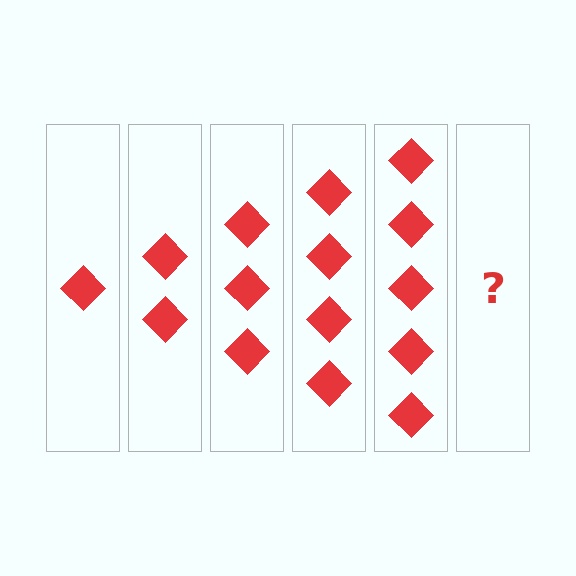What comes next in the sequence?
The next element should be 6 diamonds.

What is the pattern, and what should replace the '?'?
The pattern is that each step adds one more diamond. The '?' should be 6 diamonds.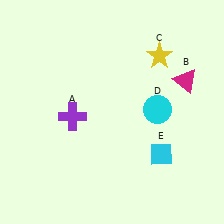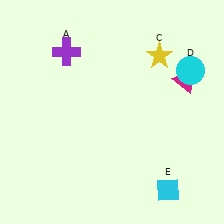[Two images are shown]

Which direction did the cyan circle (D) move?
The cyan circle (D) moved up.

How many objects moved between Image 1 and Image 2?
3 objects moved between the two images.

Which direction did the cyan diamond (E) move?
The cyan diamond (E) moved down.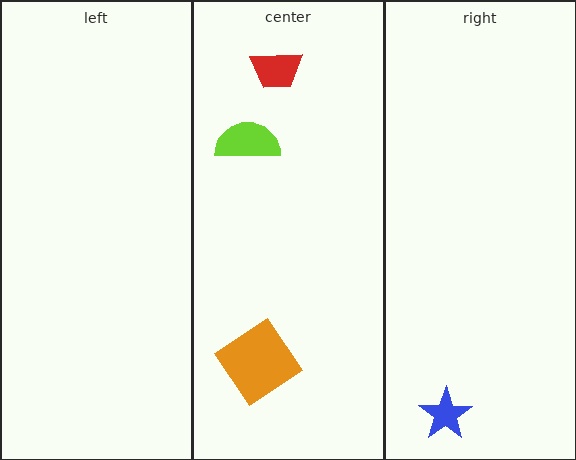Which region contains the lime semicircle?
The center region.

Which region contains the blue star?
The right region.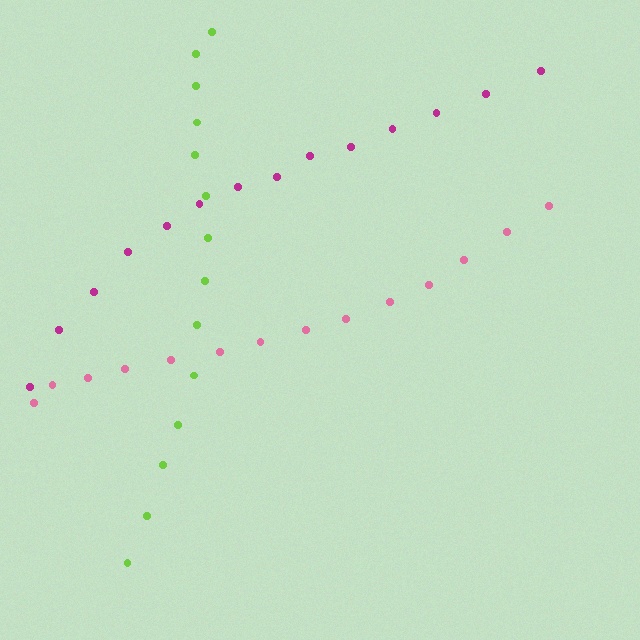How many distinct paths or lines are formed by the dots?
There are 3 distinct paths.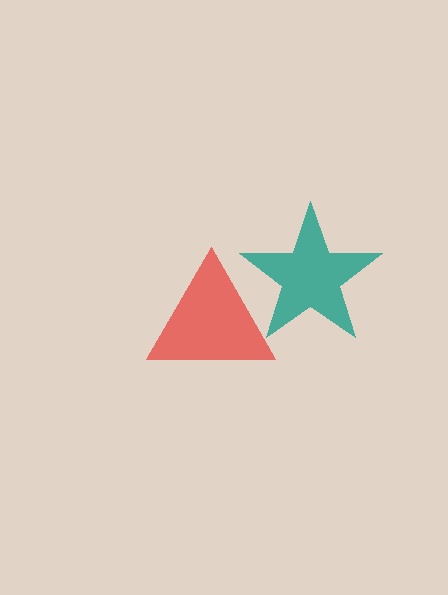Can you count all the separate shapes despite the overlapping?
Yes, there are 2 separate shapes.